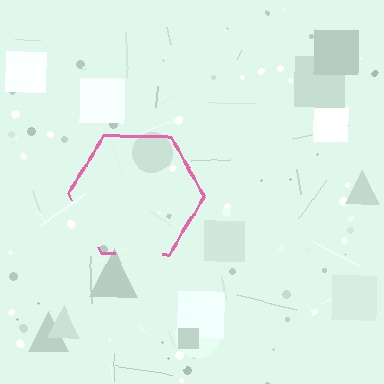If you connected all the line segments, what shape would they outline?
They would outline a hexagon.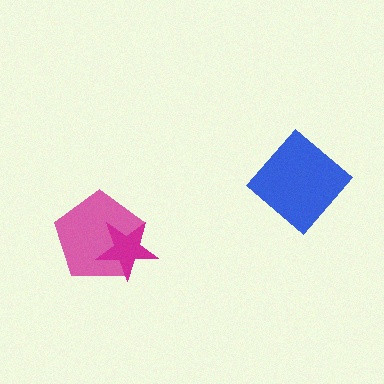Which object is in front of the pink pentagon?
The magenta star is in front of the pink pentagon.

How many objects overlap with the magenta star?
1 object overlaps with the magenta star.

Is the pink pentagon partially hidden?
Yes, it is partially covered by another shape.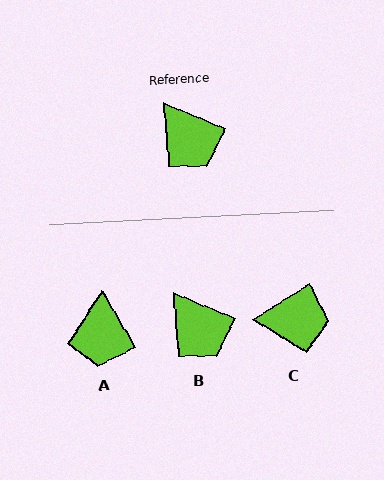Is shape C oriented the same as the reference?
No, it is off by about 54 degrees.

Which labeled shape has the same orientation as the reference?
B.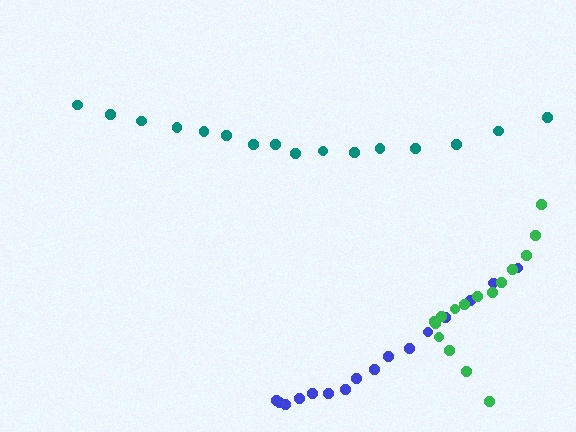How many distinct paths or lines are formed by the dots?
There are 3 distinct paths.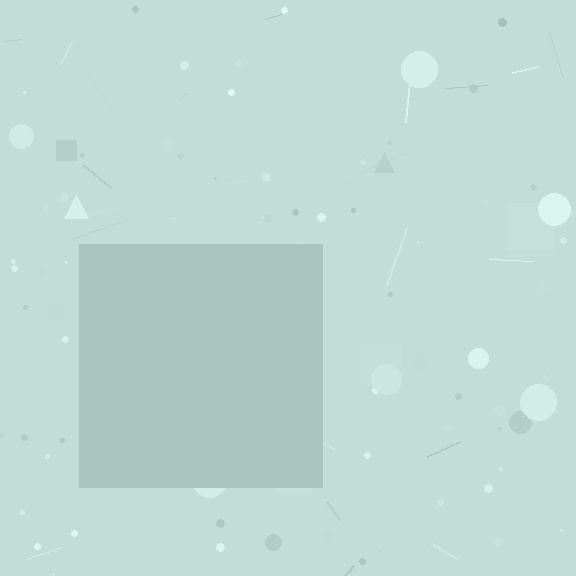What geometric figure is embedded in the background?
A square is embedded in the background.